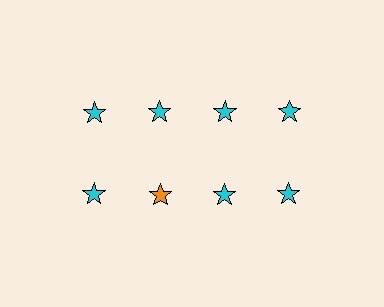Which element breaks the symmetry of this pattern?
The orange star in the second row, second from left column breaks the symmetry. All other shapes are cyan stars.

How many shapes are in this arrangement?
There are 8 shapes arranged in a grid pattern.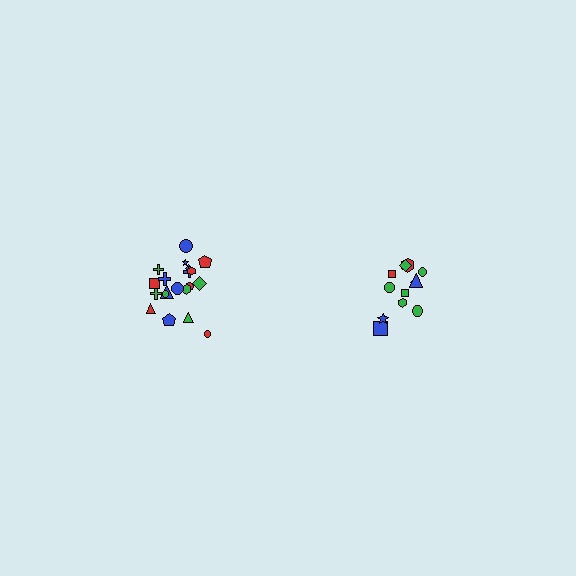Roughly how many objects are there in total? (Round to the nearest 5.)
Roughly 35 objects in total.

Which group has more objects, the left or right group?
The left group.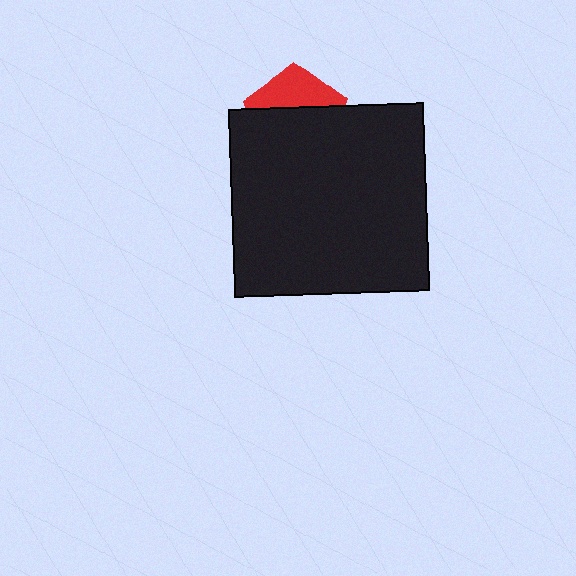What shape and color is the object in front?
The object in front is a black rectangle.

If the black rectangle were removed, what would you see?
You would see the complete red pentagon.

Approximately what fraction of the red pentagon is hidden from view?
Roughly 62% of the red pentagon is hidden behind the black rectangle.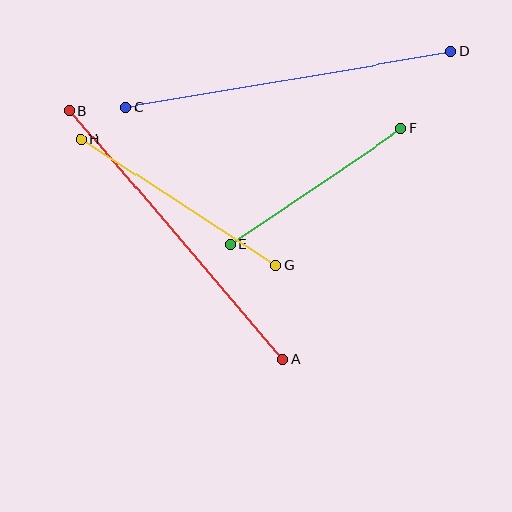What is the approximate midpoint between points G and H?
The midpoint is at approximately (178, 202) pixels.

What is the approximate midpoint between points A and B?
The midpoint is at approximately (176, 235) pixels.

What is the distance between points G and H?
The distance is approximately 232 pixels.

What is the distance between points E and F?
The distance is approximately 206 pixels.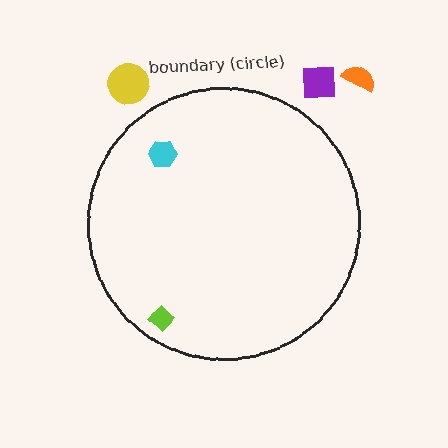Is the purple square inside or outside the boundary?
Outside.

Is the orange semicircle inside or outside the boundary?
Outside.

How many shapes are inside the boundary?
2 inside, 3 outside.